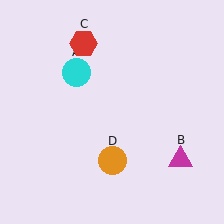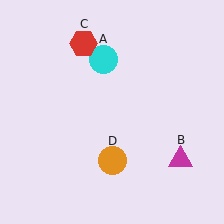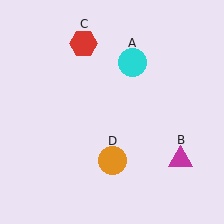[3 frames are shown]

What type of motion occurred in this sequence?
The cyan circle (object A) rotated clockwise around the center of the scene.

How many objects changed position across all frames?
1 object changed position: cyan circle (object A).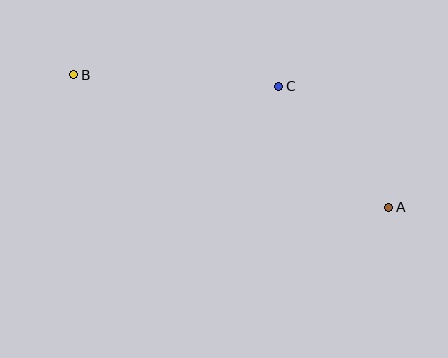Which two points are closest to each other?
Points A and C are closest to each other.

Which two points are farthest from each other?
Points A and B are farthest from each other.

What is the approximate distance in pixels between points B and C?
The distance between B and C is approximately 205 pixels.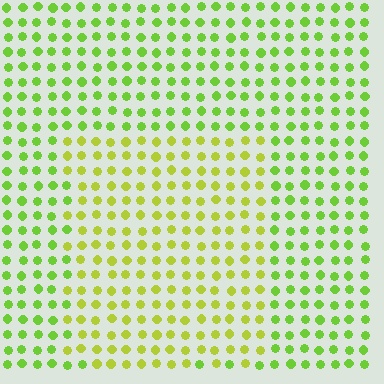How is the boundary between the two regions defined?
The boundary is defined purely by a slight shift in hue (about 27 degrees). Spacing, size, and orientation are identical on both sides.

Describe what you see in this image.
The image is filled with small lime elements in a uniform arrangement. A rectangle-shaped region is visible where the elements are tinted to a slightly different hue, forming a subtle color boundary.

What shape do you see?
I see a rectangle.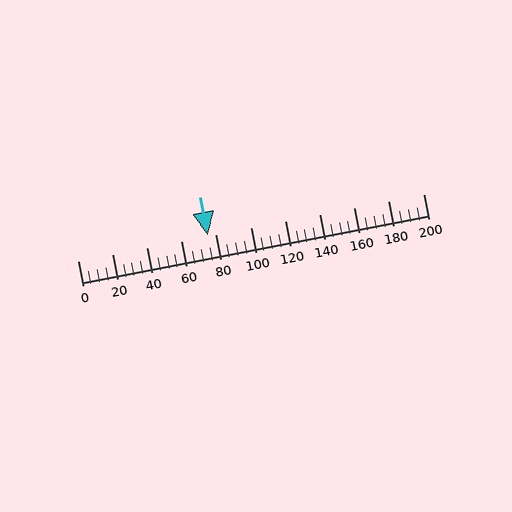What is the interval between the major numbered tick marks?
The major tick marks are spaced 20 units apart.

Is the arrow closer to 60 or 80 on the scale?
The arrow is closer to 80.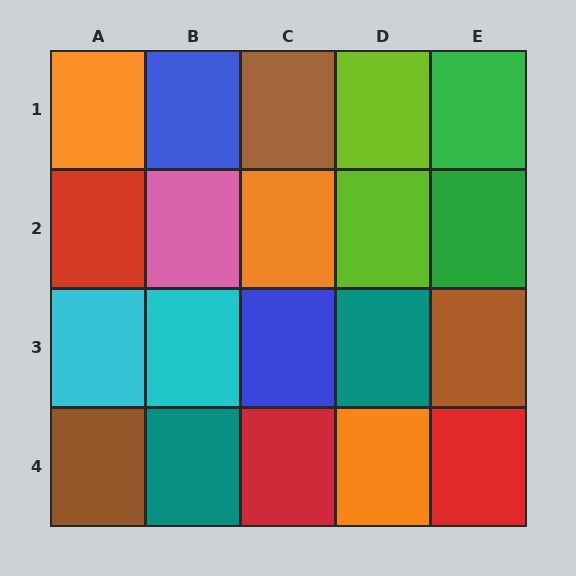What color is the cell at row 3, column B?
Cyan.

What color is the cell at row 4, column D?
Orange.